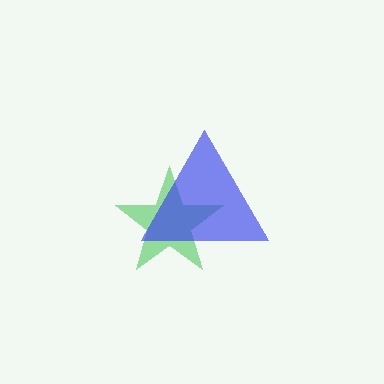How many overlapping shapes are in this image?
There are 2 overlapping shapes in the image.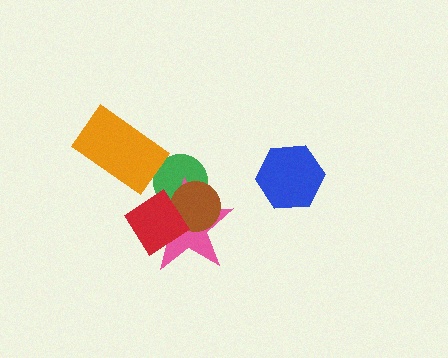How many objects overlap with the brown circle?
3 objects overlap with the brown circle.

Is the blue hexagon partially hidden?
No, no other shape covers it.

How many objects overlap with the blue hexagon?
0 objects overlap with the blue hexagon.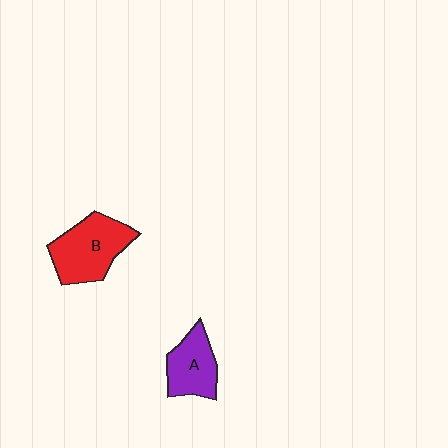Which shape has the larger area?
Shape B (red).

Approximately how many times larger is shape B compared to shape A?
Approximately 1.4 times.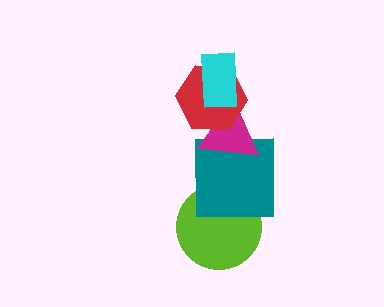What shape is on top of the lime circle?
The teal square is on top of the lime circle.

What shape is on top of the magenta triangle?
The red hexagon is on top of the magenta triangle.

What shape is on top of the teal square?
The magenta triangle is on top of the teal square.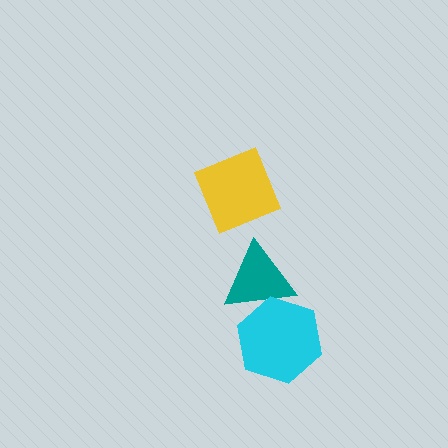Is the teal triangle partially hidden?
Yes, it is partially covered by another shape.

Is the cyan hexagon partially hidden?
No, no other shape covers it.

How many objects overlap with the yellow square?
0 objects overlap with the yellow square.